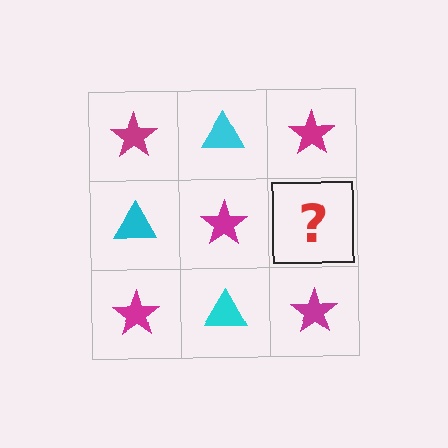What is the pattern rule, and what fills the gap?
The rule is that it alternates magenta star and cyan triangle in a checkerboard pattern. The gap should be filled with a cyan triangle.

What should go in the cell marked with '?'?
The missing cell should contain a cyan triangle.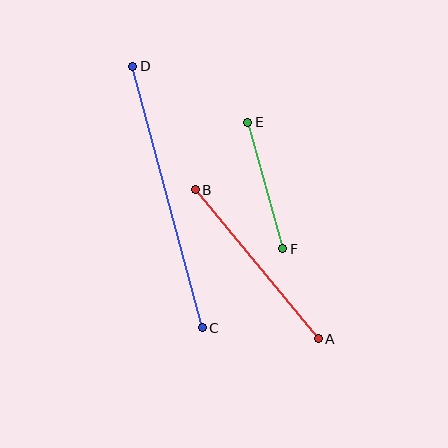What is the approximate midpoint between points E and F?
The midpoint is at approximately (265, 186) pixels.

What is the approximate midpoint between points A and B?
The midpoint is at approximately (257, 264) pixels.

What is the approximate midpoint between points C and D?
The midpoint is at approximately (168, 197) pixels.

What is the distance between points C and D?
The distance is approximately 271 pixels.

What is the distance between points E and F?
The distance is approximately 131 pixels.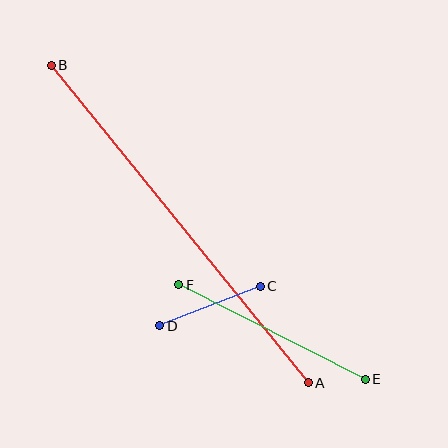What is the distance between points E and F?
The distance is approximately 209 pixels.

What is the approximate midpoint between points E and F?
The midpoint is at approximately (272, 332) pixels.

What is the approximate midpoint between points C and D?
The midpoint is at approximately (210, 306) pixels.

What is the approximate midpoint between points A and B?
The midpoint is at approximately (180, 224) pixels.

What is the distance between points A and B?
The distance is approximately 409 pixels.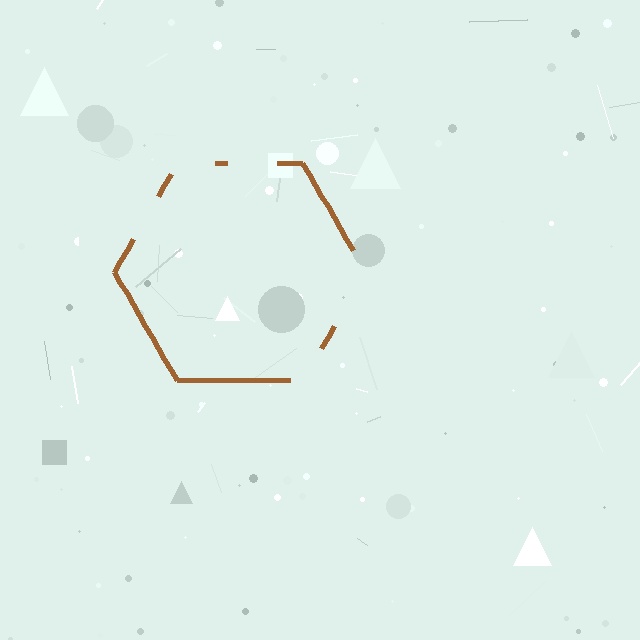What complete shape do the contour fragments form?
The contour fragments form a hexagon.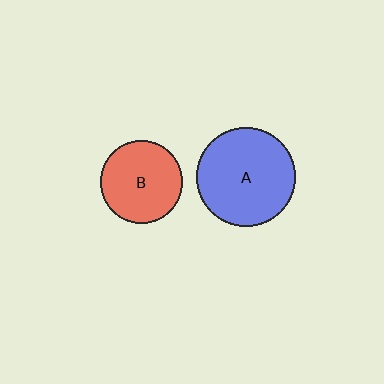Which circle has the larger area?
Circle A (blue).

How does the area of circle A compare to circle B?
Approximately 1.4 times.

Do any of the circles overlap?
No, none of the circles overlap.